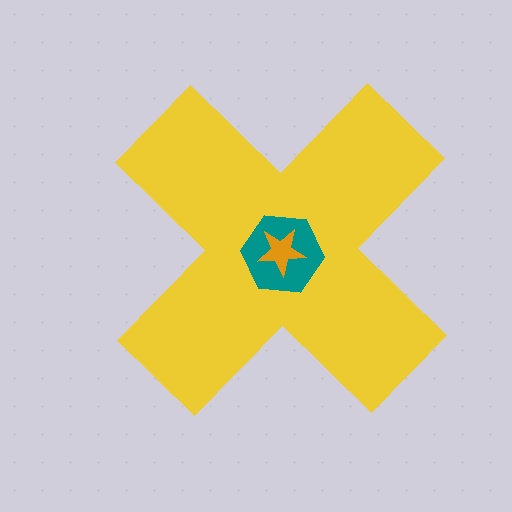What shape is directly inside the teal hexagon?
The orange star.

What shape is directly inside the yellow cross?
The teal hexagon.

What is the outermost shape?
The yellow cross.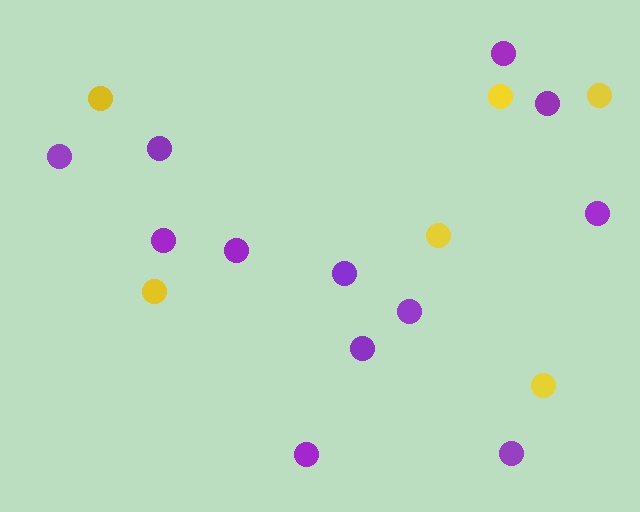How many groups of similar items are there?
There are 2 groups: one group of yellow circles (6) and one group of purple circles (12).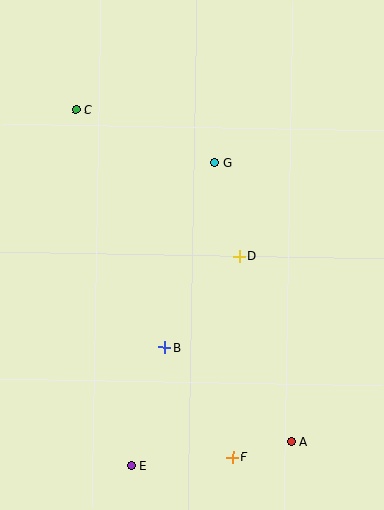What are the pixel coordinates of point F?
Point F is at (233, 457).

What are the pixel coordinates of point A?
Point A is at (291, 442).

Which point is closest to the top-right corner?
Point G is closest to the top-right corner.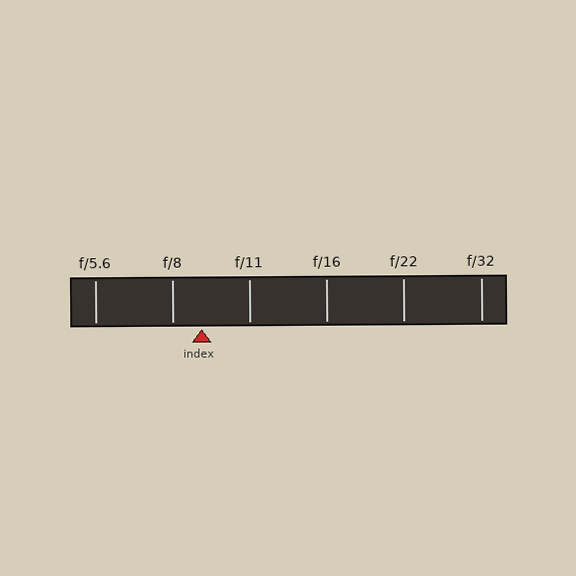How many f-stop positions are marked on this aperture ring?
There are 6 f-stop positions marked.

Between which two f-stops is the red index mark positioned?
The index mark is between f/8 and f/11.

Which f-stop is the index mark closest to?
The index mark is closest to f/8.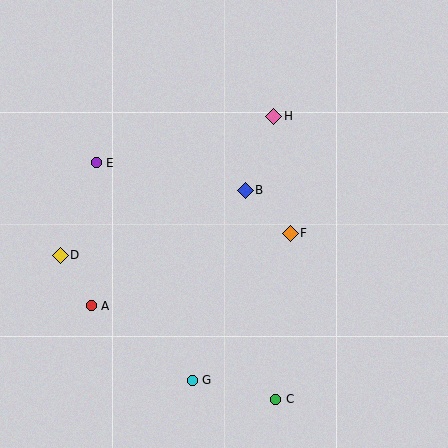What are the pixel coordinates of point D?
Point D is at (60, 255).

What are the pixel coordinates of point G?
Point G is at (192, 380).